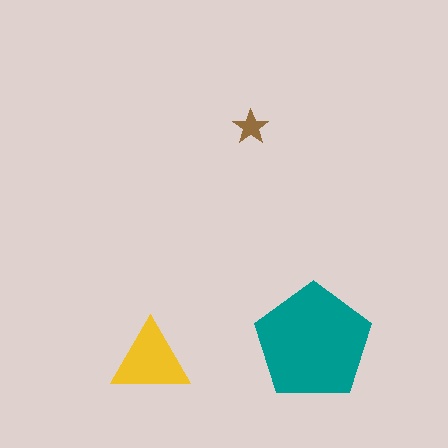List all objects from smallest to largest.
The brown star, the yellow triangle, the teal pentagon.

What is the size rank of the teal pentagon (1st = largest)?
1st.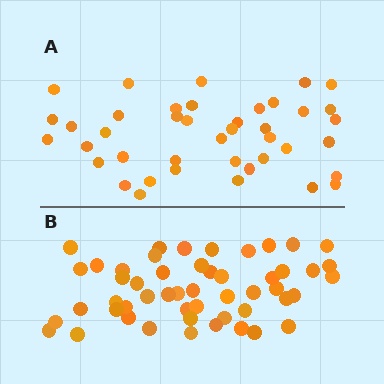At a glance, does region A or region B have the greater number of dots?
Region B (the bottom region) has more dots.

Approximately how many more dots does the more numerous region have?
Region B has roughly 10 or so more dots than region A.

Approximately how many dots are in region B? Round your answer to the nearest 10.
About 50 dots. (The exact count is 51, which rounds to 50.)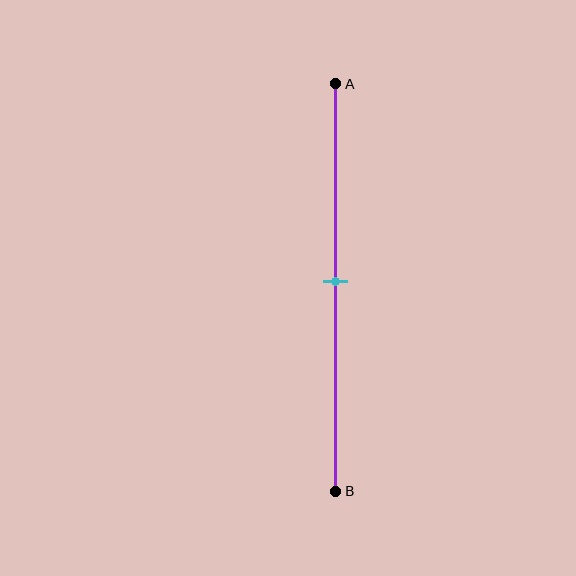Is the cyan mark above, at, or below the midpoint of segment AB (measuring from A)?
The cyan mark is approximately at the midpoint of segment AB.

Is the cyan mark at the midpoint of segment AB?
Yes, the mark is approximately at the midpoint.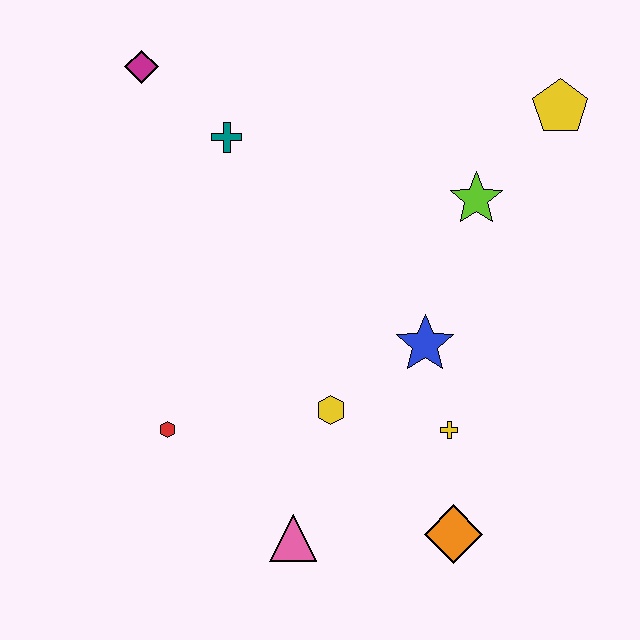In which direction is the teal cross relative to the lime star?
The teal cross is to the left of the lime star.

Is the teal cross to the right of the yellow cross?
No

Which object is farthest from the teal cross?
The orange diamond is farthest from the teal cross.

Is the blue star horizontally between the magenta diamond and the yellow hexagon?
No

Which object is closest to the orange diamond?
The yellow cross is closest to the orange diamond.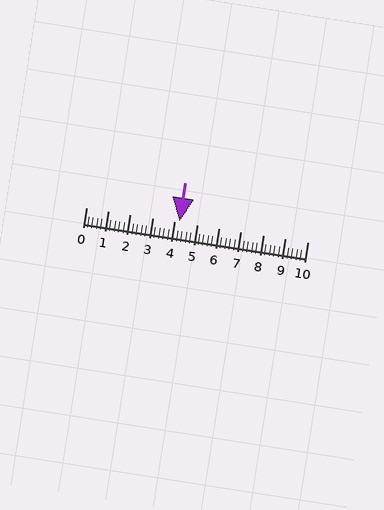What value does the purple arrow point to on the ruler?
The purple arrow points to approximately 4.2.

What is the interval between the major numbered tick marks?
The major tick marks are spaced 1 units apart.